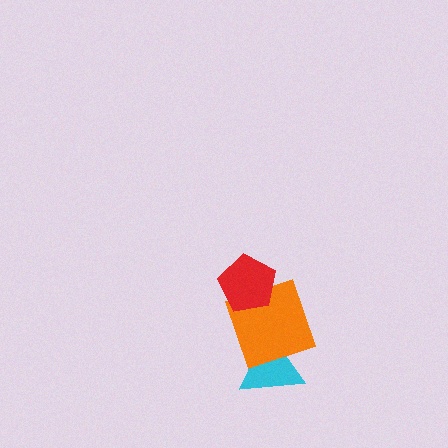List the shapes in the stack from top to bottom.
From top to bottom: the red pentagon, the orange square, the cyan triangle.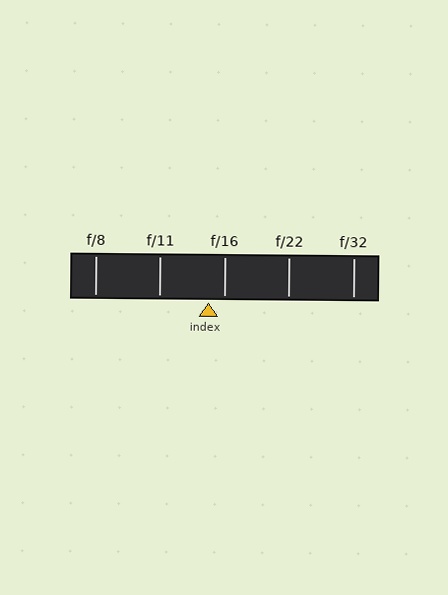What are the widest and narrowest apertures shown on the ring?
The widest aperture shown is f/8 and the narrowest is f/32.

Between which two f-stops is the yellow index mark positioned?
The index mark is between f/11 and f/16.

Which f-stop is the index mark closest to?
The index mark is closest to f/16.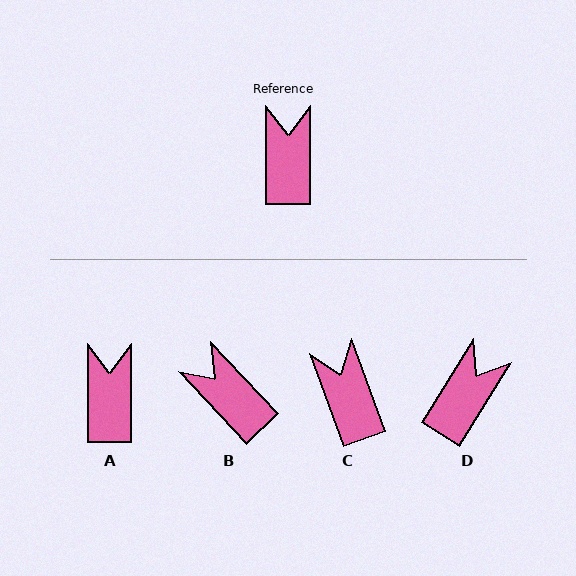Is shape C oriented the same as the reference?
No, it is off by about 20 degrees.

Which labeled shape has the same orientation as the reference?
A.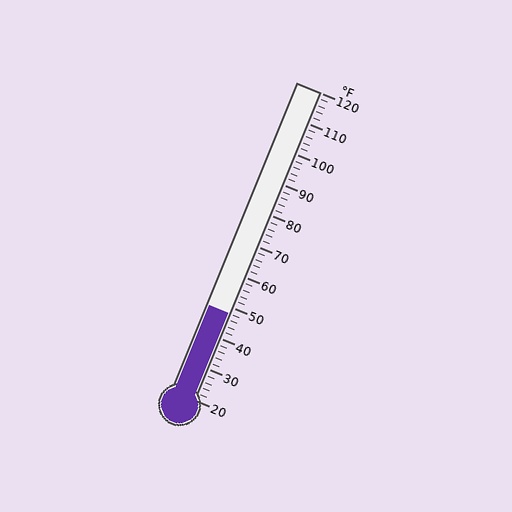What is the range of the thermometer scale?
The thermometer scale ranges from 20°F to 120°F.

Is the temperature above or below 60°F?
The temperature is below 60°F.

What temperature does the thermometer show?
The thermometer shows approximately 48°F.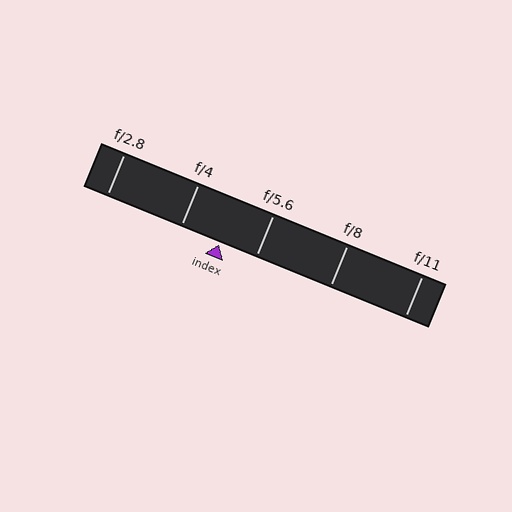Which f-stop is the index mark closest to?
The index mark is closest to f/5.6.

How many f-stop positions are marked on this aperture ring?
There are 5 f-stop positions marked.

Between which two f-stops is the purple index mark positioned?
The index mark is between f/4 and f/5.6.